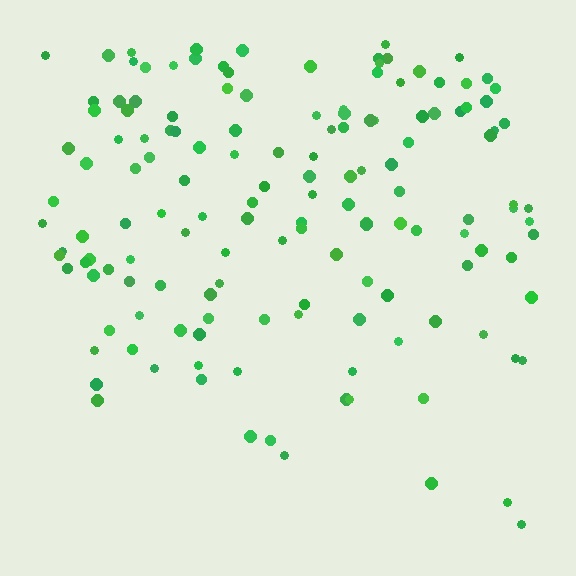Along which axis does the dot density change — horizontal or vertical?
Vertical.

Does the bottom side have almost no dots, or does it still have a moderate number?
Still a moderate number, just noticeably fewer than the top.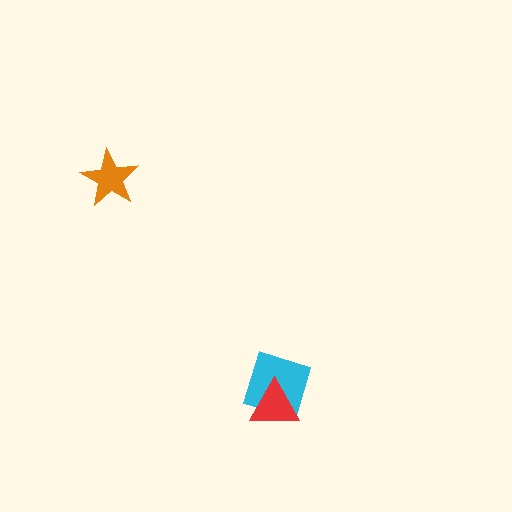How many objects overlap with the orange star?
0 objects overlap with the orange star.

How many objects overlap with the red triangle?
1 object overlaps with the red triangle.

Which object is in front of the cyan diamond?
The red triangle is in front of the cyan diamond.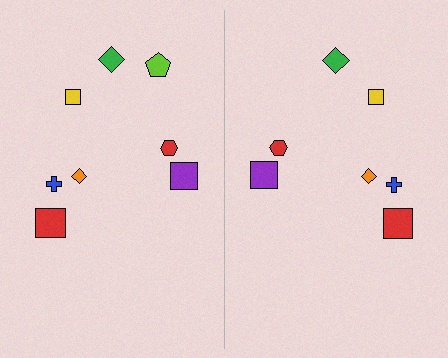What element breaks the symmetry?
A lime pentagon is missing from the right side.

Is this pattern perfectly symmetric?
No, the pattern is not perfectly symmetric. A lime pentagon is missing from the right side.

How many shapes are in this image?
There are 15 shapes in this image.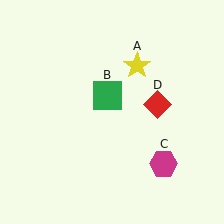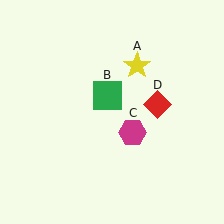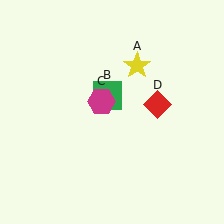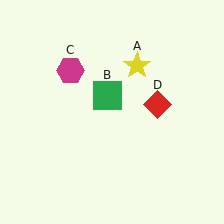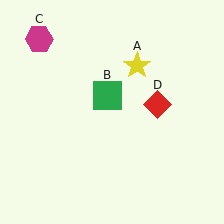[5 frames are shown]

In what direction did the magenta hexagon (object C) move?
The magenta hexagon (object C) moved up and to the left.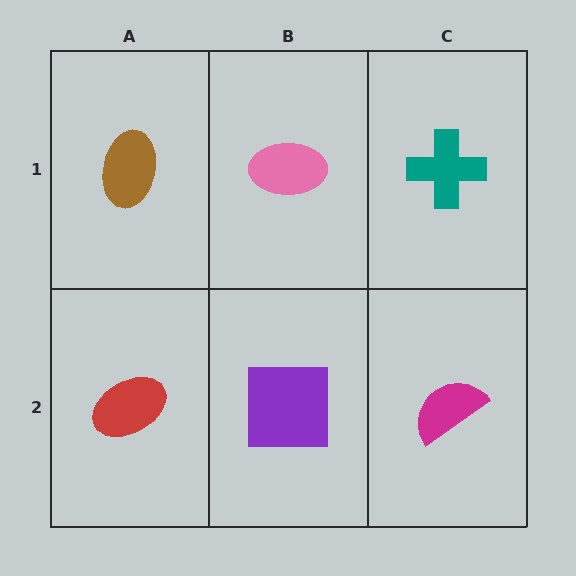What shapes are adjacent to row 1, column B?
A purple square (row 2, column B), a brown ellipse (row 1, column A), a teal cross (row 1, column C).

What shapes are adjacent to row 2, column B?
A pink ellipse (row 1, column B), a red ellipse (row 2, column A), a magenta semicircle (row 2, column C).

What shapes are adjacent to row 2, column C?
A teal cross (row 1, column C), a purple square (row 2, column B).